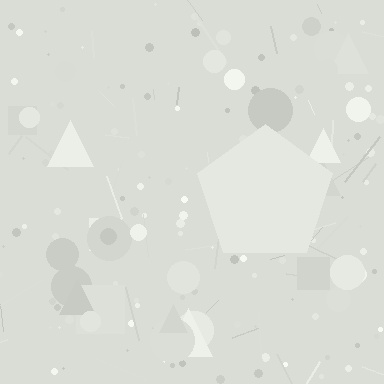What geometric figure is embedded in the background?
A pentagon is embedded in the background.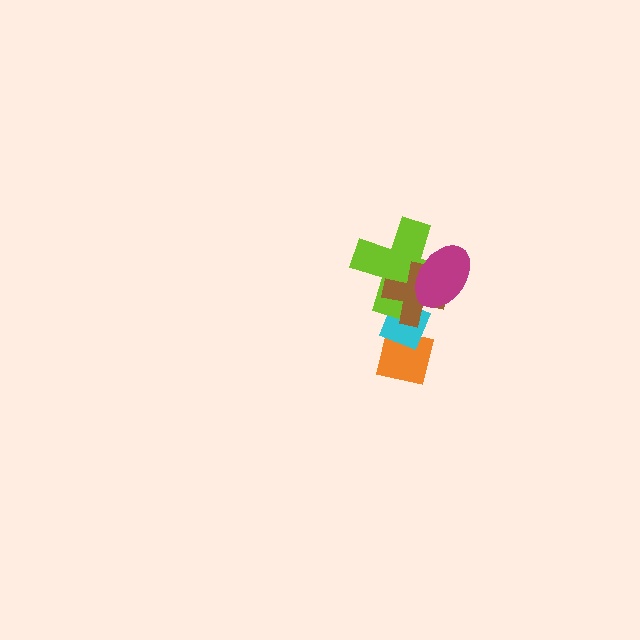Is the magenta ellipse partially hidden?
No, no other shape covers it.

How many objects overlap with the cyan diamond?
3 objects overlap with the cyan diamond.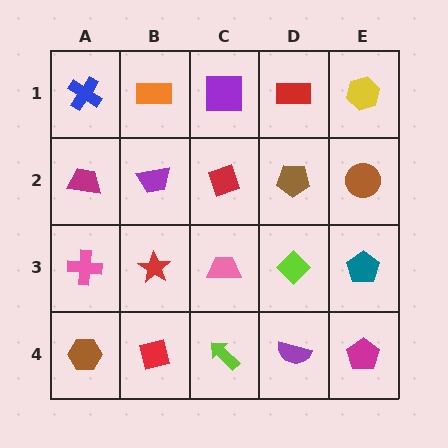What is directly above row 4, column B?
A red star.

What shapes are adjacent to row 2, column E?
A yellow hexagon (row 1, column E), a teal pentagon (row 3, column E), a brown pentagon (row 2, column D).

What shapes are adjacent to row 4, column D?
A lime diamond (row 3, column D), a lime arrow (row 4, column C), a magenta pentagon (row 4, column E).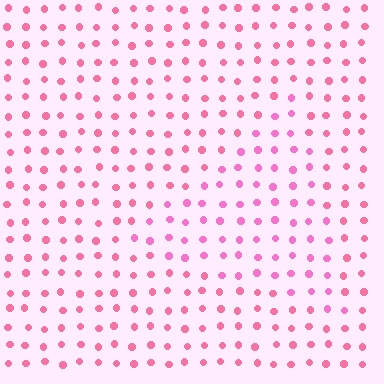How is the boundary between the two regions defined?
The boundary is defined purely by a slight shift in hue (about 20 degrees). Spacing, size, and orientation are identical on both sides.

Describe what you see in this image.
The image is filled with small pink elements in a uniform arrangement. A triangle-shaped region is visible where the elements are tinted to a slightly different hue, forming a subtle color boundary.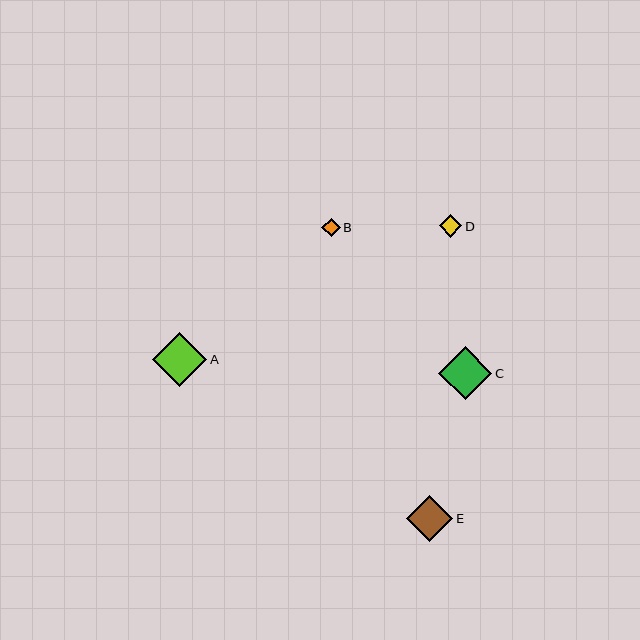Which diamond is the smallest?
Diamond B is the smallest with a size of approximately 18 pixels.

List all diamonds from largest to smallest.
From largest to smallest: A, C, E, D, B.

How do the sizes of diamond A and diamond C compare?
Diamond A and diamond C are approximately the same size.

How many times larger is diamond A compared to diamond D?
Diamond A is approximately 2.5 times the size of diamond D.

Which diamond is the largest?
Diamond A is the largest with a size of approximately 54 pixels.